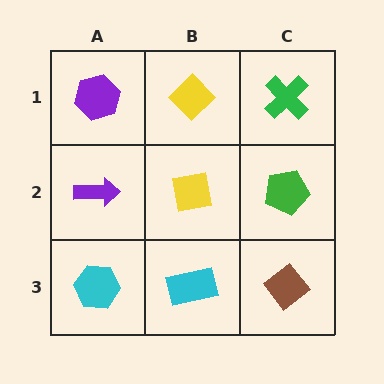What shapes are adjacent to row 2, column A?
A purple hexagon (row 1, column A), a cyan hexagon (row 3, column A), a yellow square (row 2, column B).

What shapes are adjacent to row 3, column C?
A green pentagon (row 2, column C), a cyan rectangle (row 3, column B).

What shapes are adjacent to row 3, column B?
A yellow square (row 2, column B), a cyan hexagon (row 3, column A), a brown diamond (row 3, column C).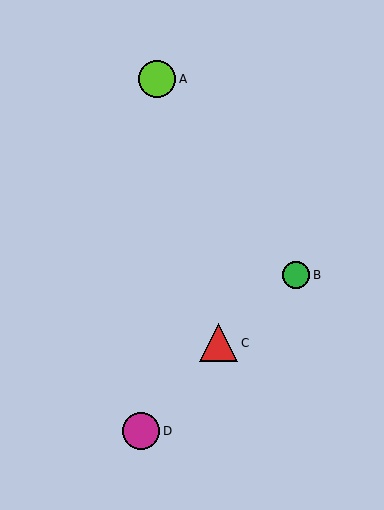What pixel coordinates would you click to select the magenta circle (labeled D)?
Click at (141, 431) to select the magenta circle D.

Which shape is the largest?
The red triangle (labeled C) is the largest.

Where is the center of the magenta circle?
The center of the magenta circle is at (141, 431).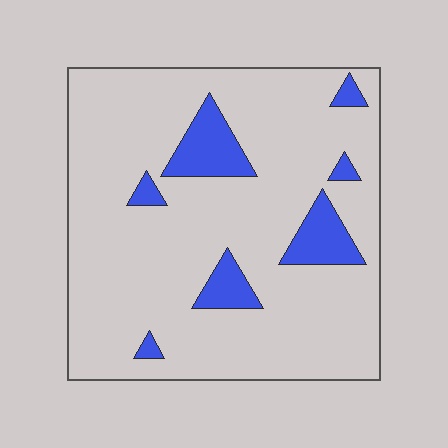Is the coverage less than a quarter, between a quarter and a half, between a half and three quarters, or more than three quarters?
Less than a quarter.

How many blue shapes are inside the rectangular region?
7.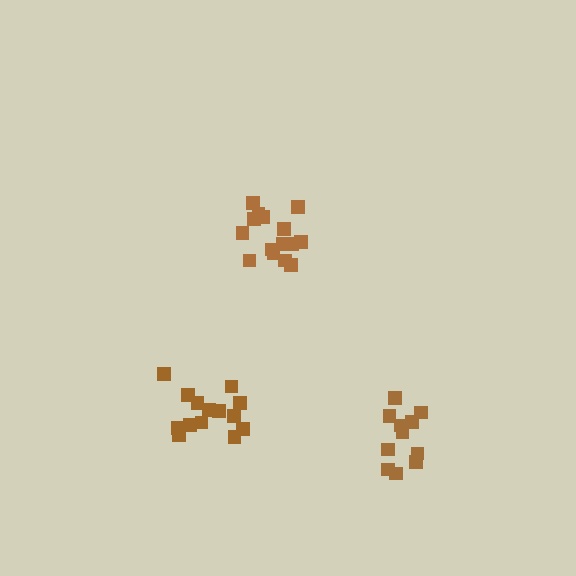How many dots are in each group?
Group 1: 14 dots, Group 2: 15 dots, Group 3: 11 dots (40 total).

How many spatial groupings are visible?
There are 3 spatial groupings.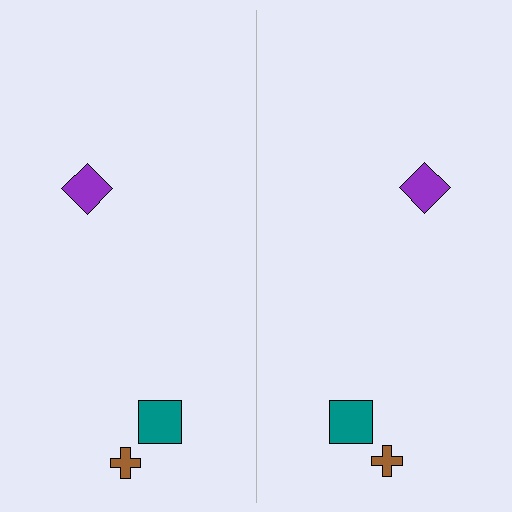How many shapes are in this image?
There are 6 shapes in this image.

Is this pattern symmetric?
Yes, this pattern has bilateral (reflection) symmetry.